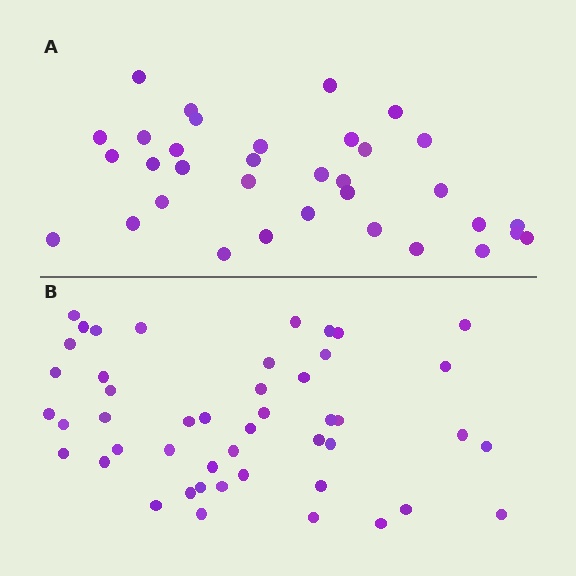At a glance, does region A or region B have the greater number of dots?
Region B (the bottom region) has more dots.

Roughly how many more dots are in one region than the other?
Region B has approximately 15 more dots than region A.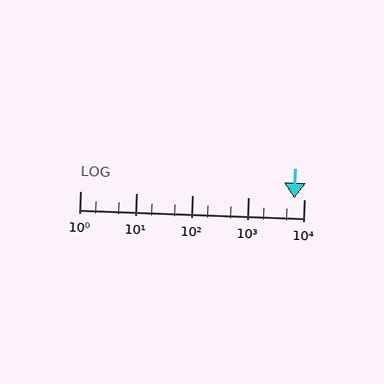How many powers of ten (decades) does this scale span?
The scale spans 4 decades, from 1 to 10000.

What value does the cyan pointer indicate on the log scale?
The pointer indicates approximately 6900.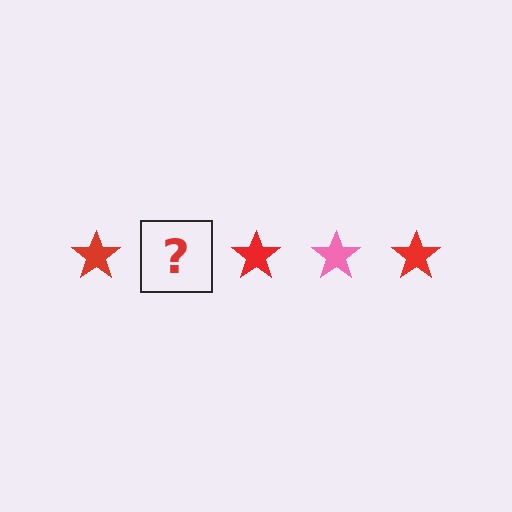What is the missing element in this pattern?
The missing element is a pink star.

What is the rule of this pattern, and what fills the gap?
The rule is that the pattern cycles through red, pink stars. The gap should be filled with a pink star.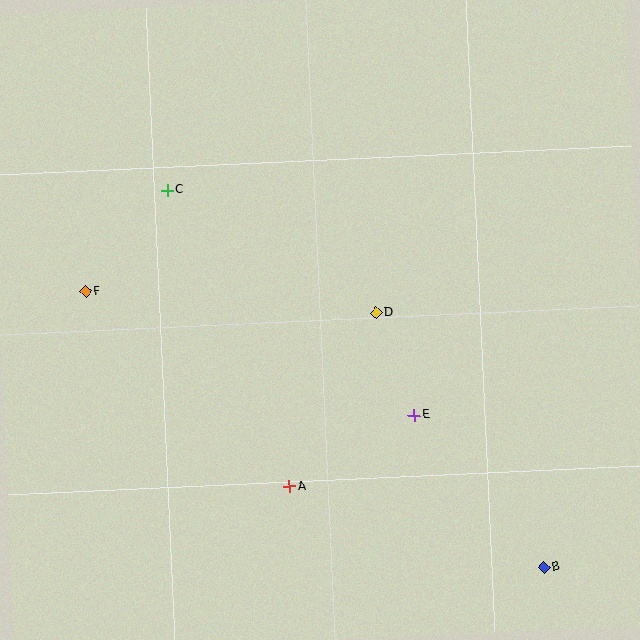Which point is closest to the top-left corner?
Point C is closest to the top-left corner.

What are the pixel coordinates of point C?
Point C is at (167, 190).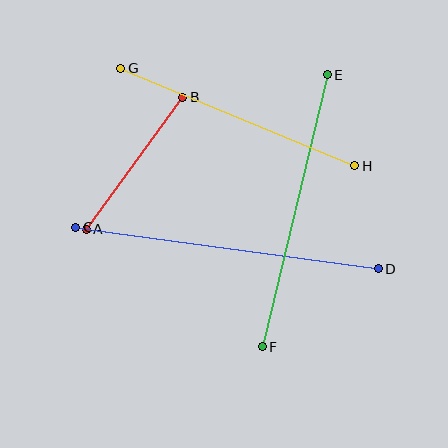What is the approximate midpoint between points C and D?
The midpoint is at approximately (227, 248) pixels.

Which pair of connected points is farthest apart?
Points C and D are farthest apart.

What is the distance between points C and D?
The distance is approximately 305 pixels.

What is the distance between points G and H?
The distance is approximately 254 pixels.